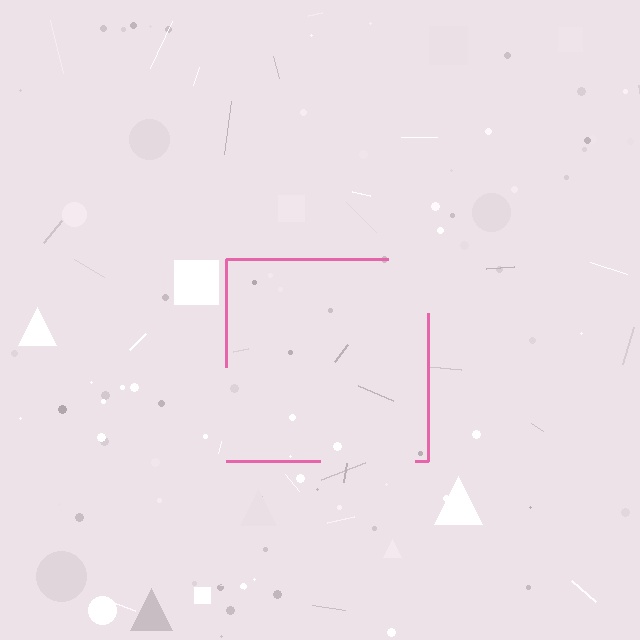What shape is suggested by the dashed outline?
The dashed outline suggests a square.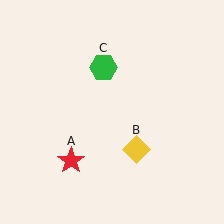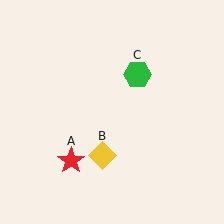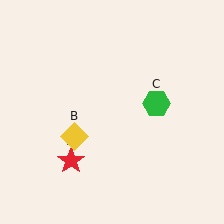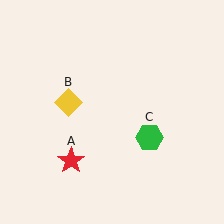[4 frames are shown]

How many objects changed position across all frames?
2 objects changed position: yellow diamond (object B), green hexagon (object C).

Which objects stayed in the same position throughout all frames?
Red star (object A) remained stationary.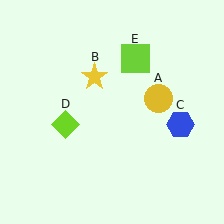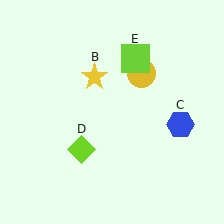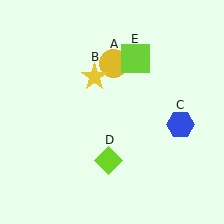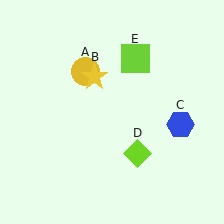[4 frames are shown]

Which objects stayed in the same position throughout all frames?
Yellow star (object B) and blue hexagon (object C) and lime square (object E) remained stationary.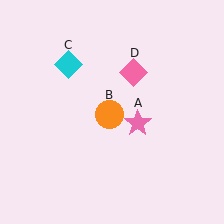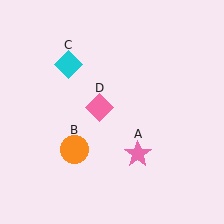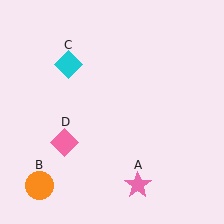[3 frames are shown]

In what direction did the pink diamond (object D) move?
The pink diamond (object D) moved down and to the left.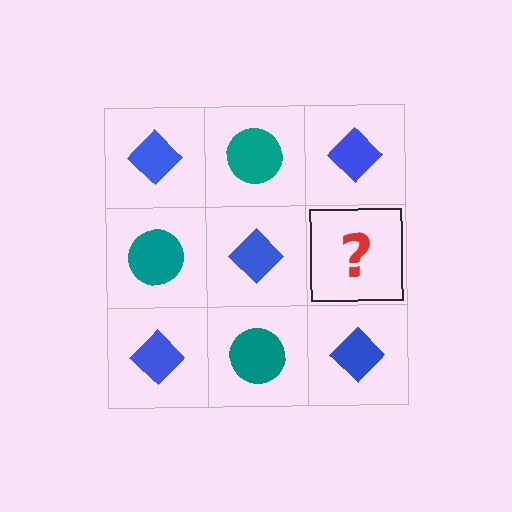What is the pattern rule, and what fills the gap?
The rule is that it alternates blue diamond and teal circle in a checkerboard pattern. The gap should be filled with a teal circle.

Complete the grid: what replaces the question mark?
The question mark should be replaced with a teal circle.